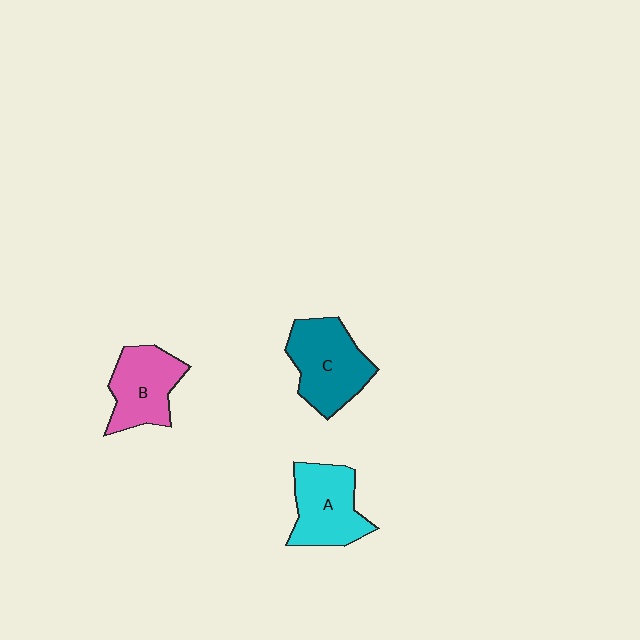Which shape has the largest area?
Shape C (teal).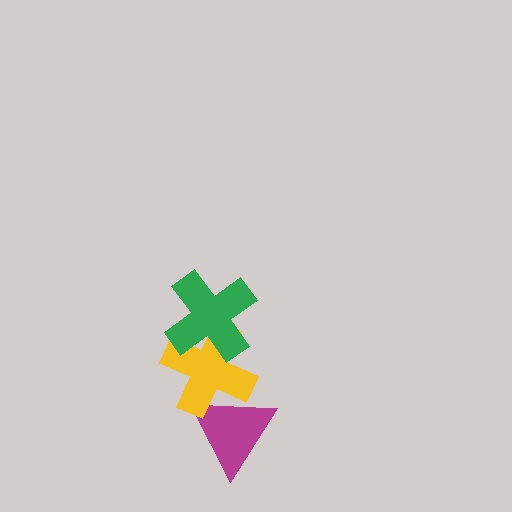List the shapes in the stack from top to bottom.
From top to bottom: the green cross, the yellow cross, the magenta triangle.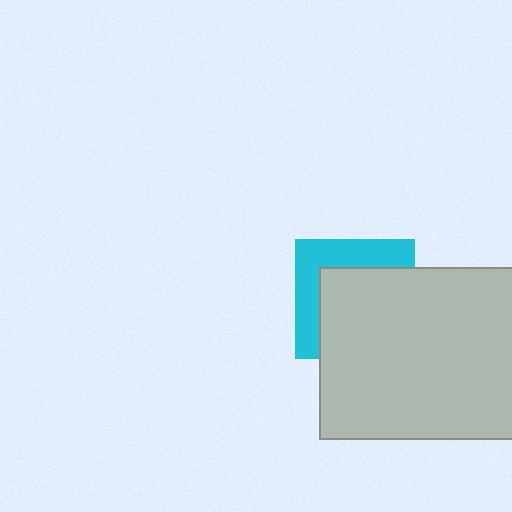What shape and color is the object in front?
The object in front is a light gray rectangle.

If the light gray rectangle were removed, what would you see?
You would see the complete cyan square.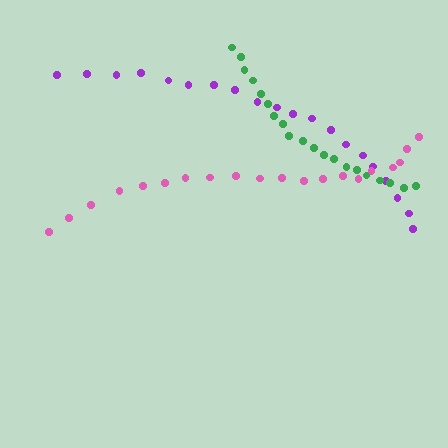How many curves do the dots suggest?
There are 3 distinct paths.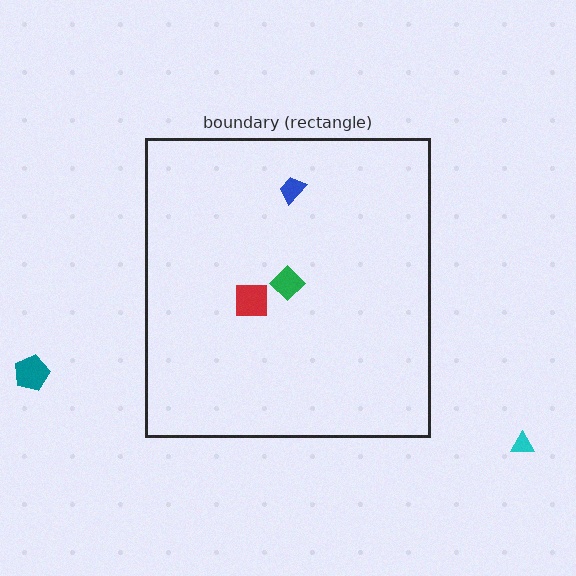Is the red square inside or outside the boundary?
Inside.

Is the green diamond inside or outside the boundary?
Inside.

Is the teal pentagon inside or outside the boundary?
Outside.